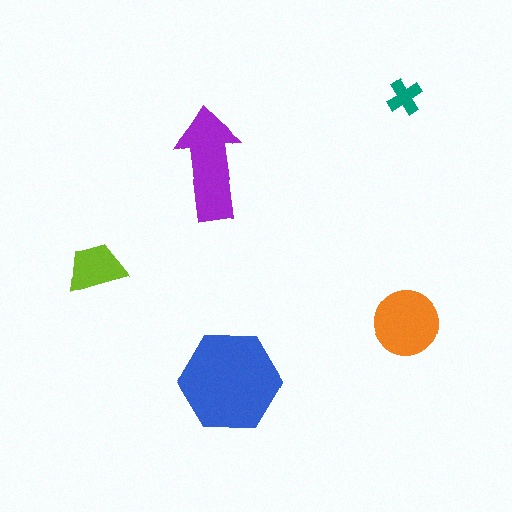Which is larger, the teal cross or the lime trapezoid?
The lime trapezoid.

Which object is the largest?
The blue hexagon.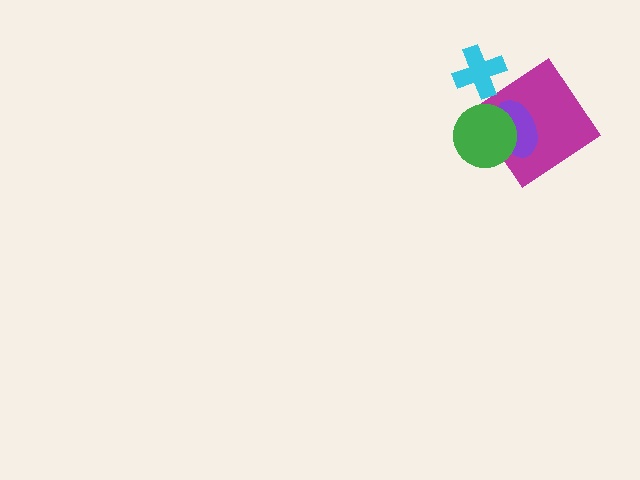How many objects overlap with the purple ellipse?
2 objects overlap with the purple ellipse.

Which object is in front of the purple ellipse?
The green circle is in front of the purple ellipse.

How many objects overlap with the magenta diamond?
2 objects overlap with the magenta diamond.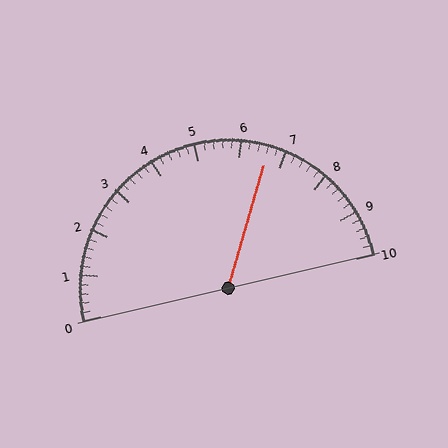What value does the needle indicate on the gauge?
The needle indicates approximately 6.6.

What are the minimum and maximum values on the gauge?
The gauge ranges from 0 to 10.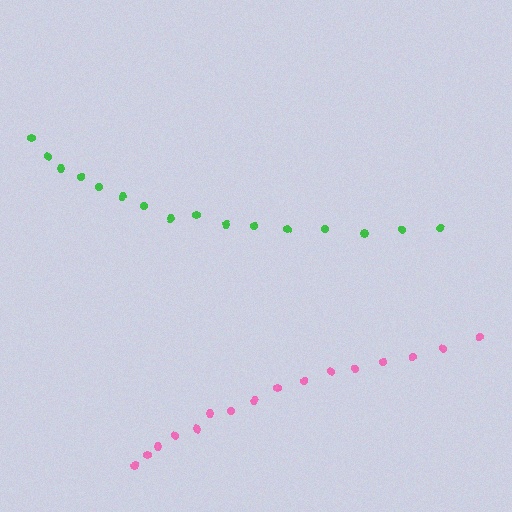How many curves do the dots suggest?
There are 2 distinct paths.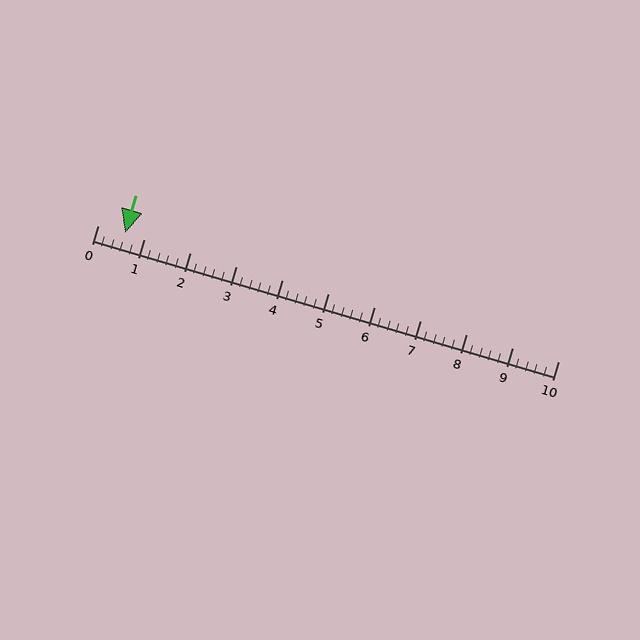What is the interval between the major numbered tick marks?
The major tick marks are spaced 1 units apart.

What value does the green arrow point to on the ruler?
The green arrow points to approximately 0.6.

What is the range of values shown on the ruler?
The ruler shows values from 0 to 10.